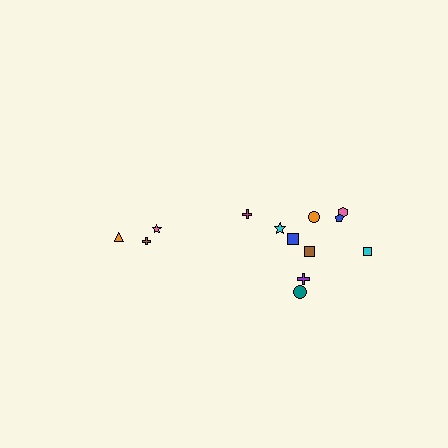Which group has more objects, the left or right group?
The right group.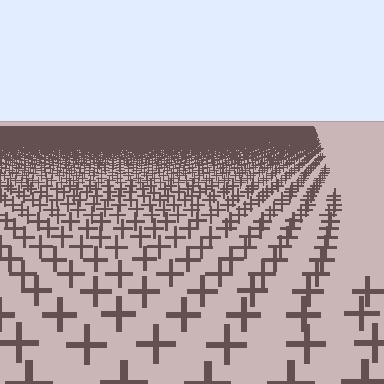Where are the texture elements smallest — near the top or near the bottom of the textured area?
Near the top.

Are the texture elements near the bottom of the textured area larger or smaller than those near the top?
Larger. Near the bottom, elements are closer to the viewer and appear at a bigger on-screen size.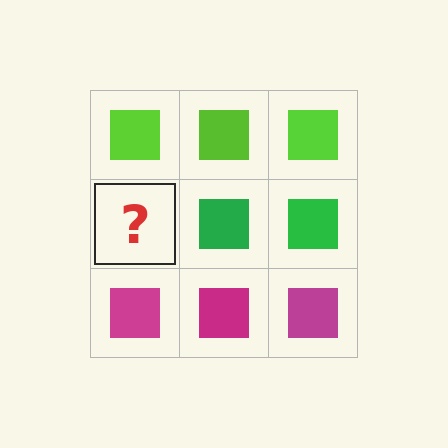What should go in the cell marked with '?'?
The missing cell should contain a green square.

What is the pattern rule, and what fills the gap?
The rule is that each row has a consistent color. The gap should be filled with a green square.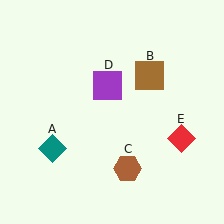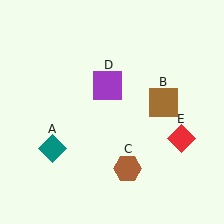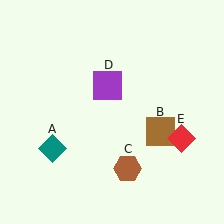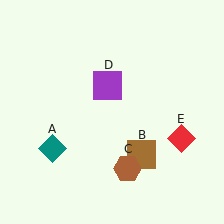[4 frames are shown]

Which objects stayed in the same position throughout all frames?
Teal diamond (object A) and brown hexagon (object C) and purple square (object D) and red diamond (object E) remained stationary.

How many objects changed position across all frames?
1 object changed position: brown square (object B).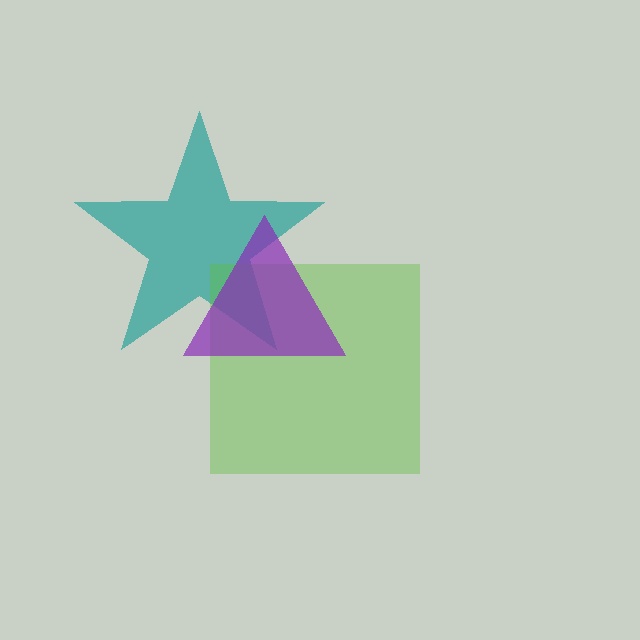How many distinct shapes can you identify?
There are 3 distinct shapes: a teal star, a lime square, a purple triangle.